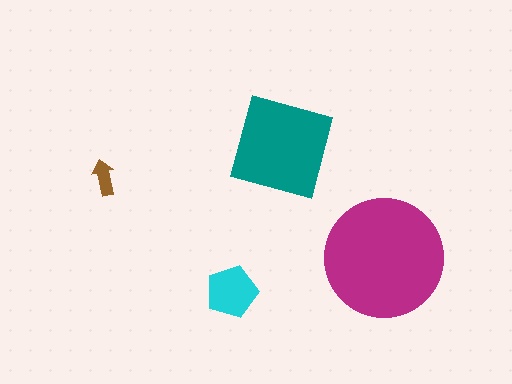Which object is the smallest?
The brown arrow.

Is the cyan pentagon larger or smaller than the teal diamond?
Smaller.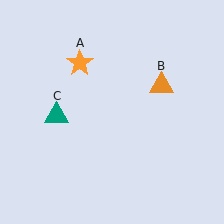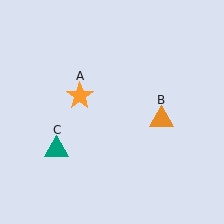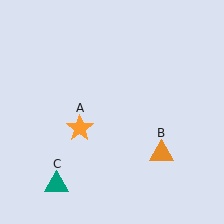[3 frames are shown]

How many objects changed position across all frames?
3 objects changed position: orange star (object A), orange triangle (object B), teal triangle (object C).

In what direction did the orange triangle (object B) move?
The orange triangle (object B) moved down.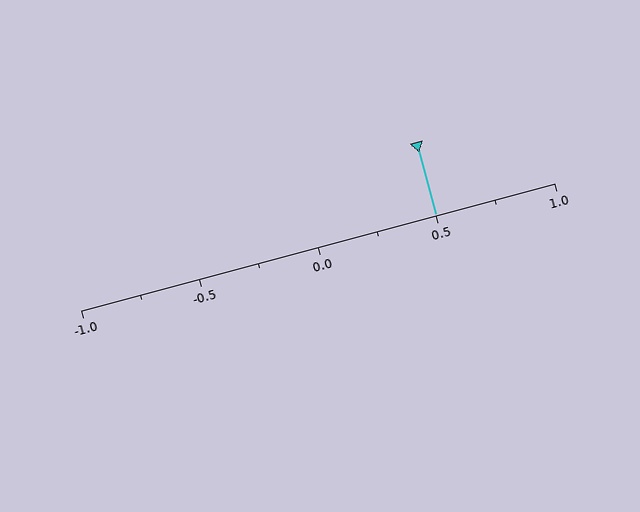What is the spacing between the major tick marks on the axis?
The major ticks are spaced 0.5 apart.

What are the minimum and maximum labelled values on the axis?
The axis runs from -1.0 to 1.0.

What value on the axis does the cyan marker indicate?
The marker indicates approximately 0.5.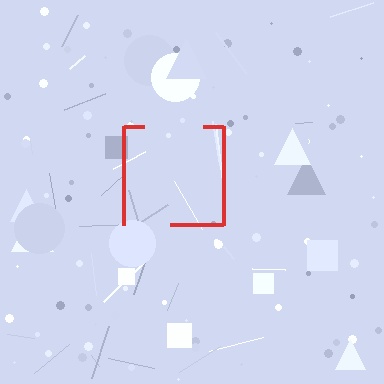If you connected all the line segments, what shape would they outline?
They would outline a square.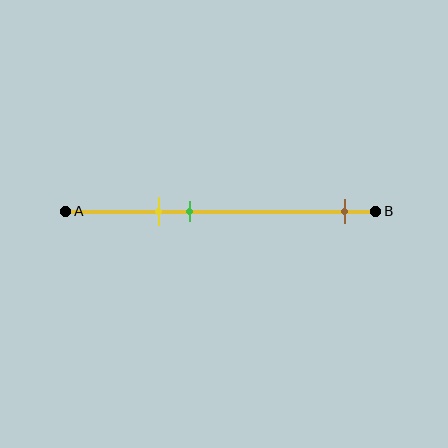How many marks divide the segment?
There are 3 marks dividing the segment.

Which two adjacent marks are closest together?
The yellow and green marks are the closest adjacent pair.